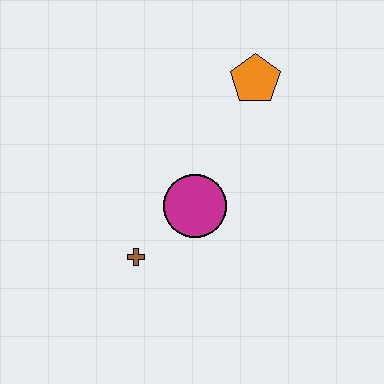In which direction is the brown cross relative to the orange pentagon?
The brown cross is below the orange pentagon.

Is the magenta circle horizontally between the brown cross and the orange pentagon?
Yes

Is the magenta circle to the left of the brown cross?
No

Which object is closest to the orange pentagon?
The magenta circle is closest to the orange pentagon.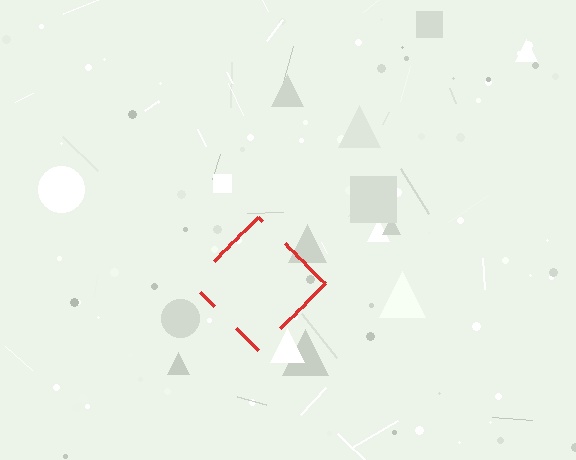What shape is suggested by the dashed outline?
The dashed outline suggests a diamond.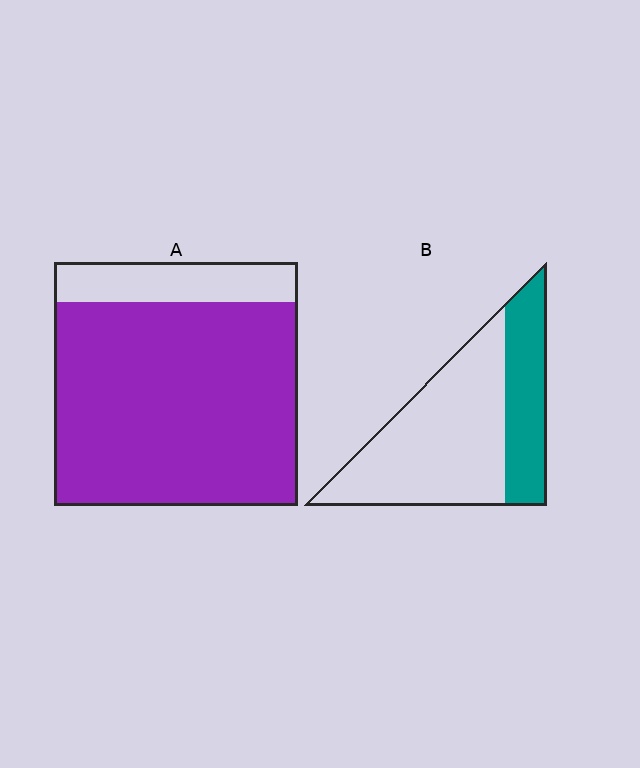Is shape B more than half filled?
No.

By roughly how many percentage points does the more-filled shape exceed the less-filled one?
By roughly 50 percentage points (A over B).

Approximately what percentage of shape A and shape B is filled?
A is approximately 85% and B is approximately 30%.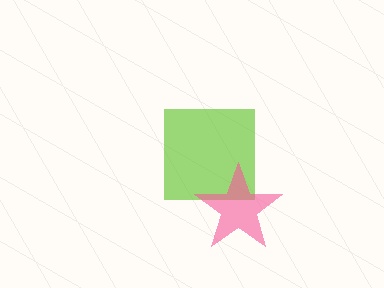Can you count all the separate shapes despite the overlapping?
Yes, there are 2 separate shapes.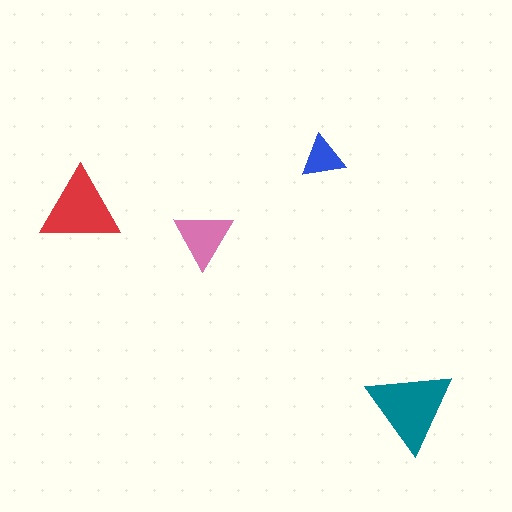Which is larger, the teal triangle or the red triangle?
The teal one.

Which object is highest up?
The blue triangle is topmost.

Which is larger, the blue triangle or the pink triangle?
The pink one.